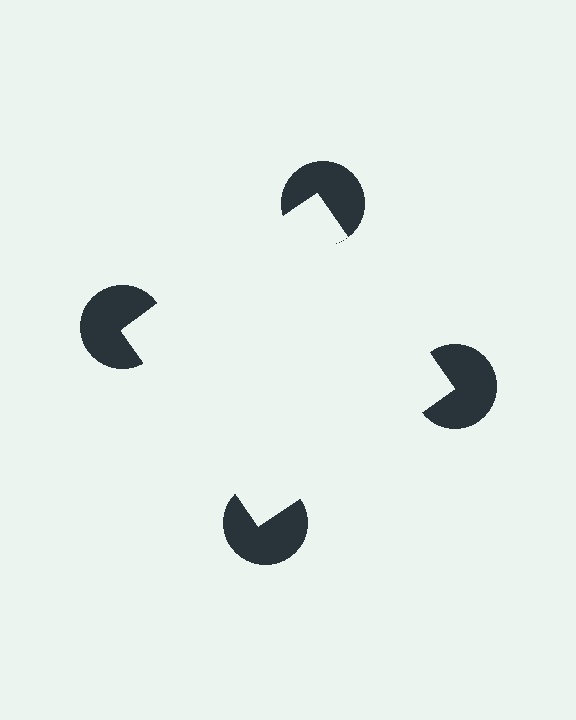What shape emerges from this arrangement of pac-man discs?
An illusory square — its edges are inferred from the aligned wedge cuts in the pac-man discs, not physically drawn.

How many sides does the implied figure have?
4 sides.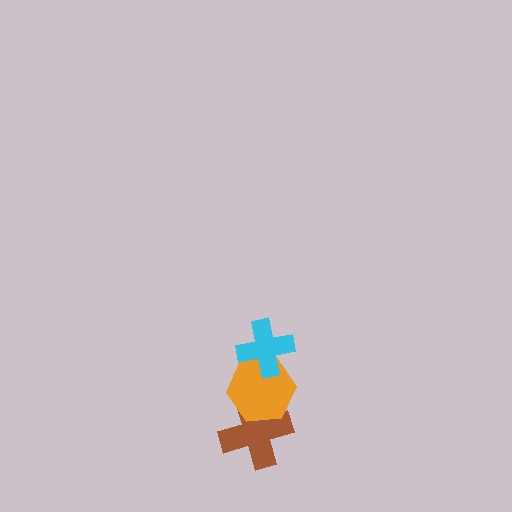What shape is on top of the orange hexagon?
The cyan cross is on top of the orange hexagon.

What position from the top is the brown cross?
The brown cross is 3rd from the top.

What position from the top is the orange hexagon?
The orange hexagon is 2nd from the top.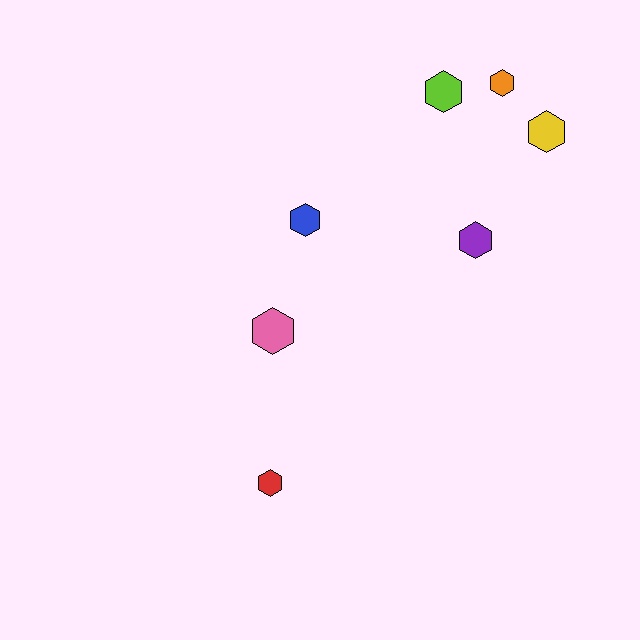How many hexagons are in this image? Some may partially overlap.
There are 7 hexagons.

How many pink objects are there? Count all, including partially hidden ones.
There is 1 pink object.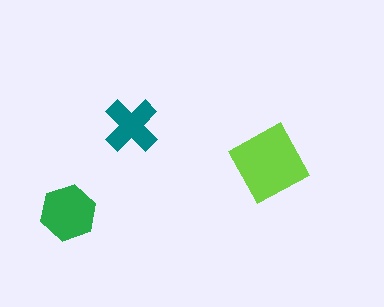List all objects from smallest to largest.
The teal cross, the green hexagon, the lime square.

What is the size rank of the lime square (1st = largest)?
1st.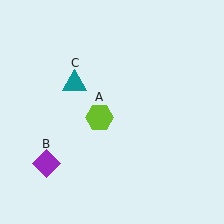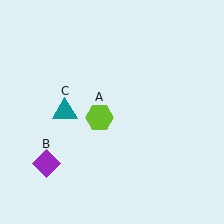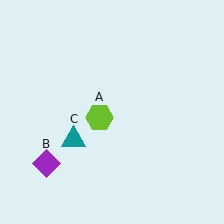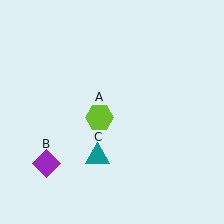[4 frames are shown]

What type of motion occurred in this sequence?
The teal triangle (object C) rotated counterclockwise around the center of the scene.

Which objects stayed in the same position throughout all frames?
Lime hexagon (object A) and purple diamond (object B) remained stationary.